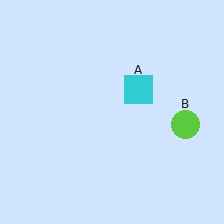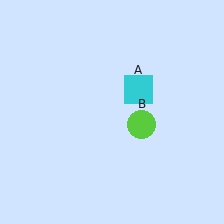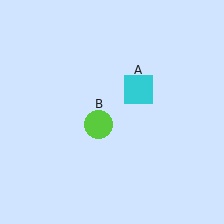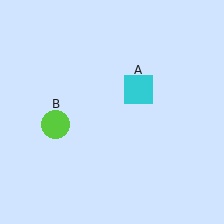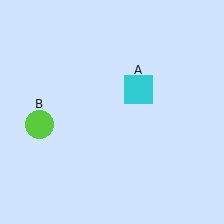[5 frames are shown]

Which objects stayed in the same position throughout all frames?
Cyan square (object A) remained stationary.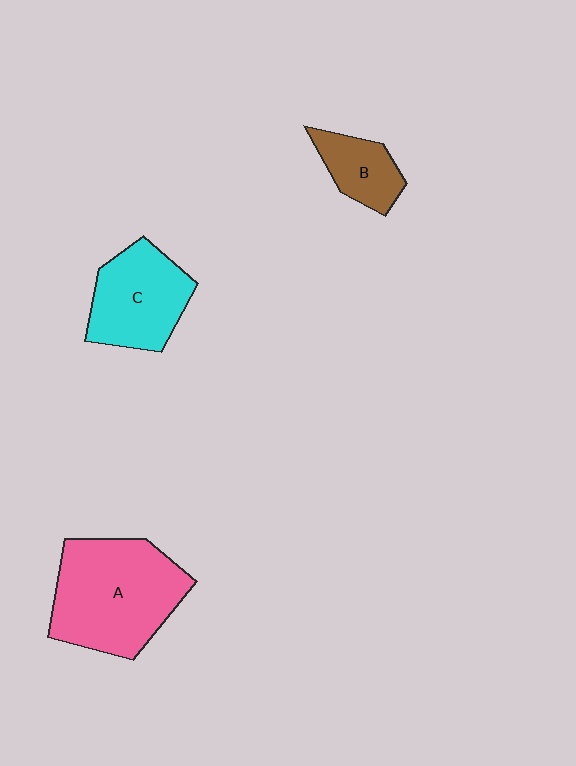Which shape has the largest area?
Shape A (pink).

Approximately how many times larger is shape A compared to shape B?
Approximately 2.7 times.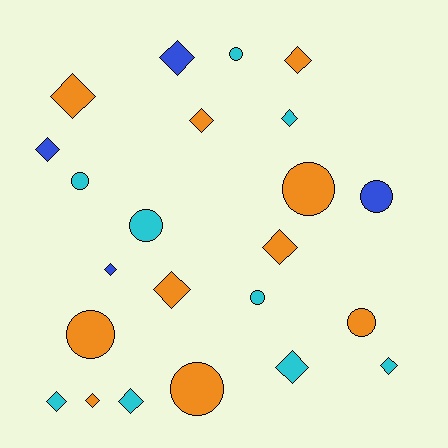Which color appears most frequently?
Orange, with 10 objects.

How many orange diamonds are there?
There are 6 orange diamonds.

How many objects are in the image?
There are 23 objects.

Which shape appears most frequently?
Diamond, with 14 objects.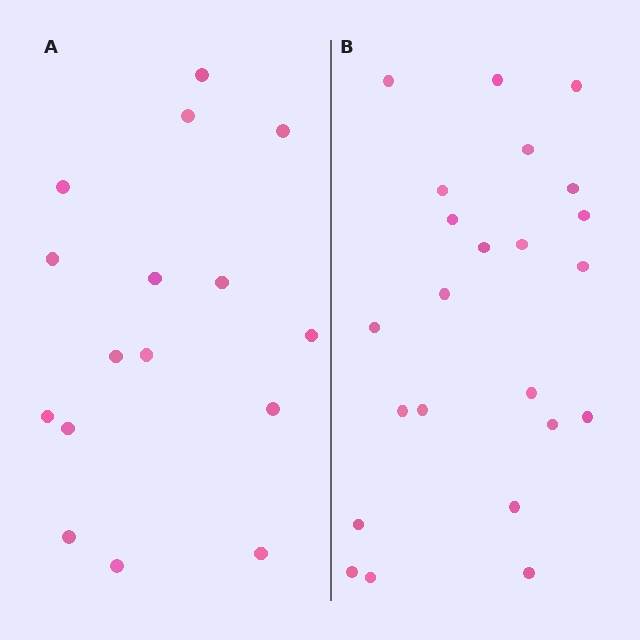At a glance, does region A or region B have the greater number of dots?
Region B (the right region) has more dots.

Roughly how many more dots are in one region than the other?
Region B has roughly 8 or so more dots than region A.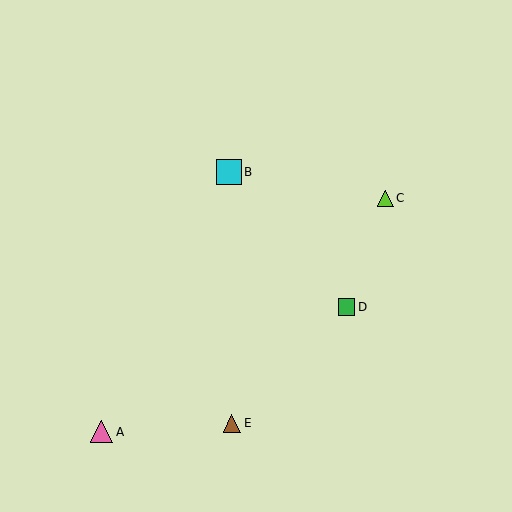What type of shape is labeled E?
Shape E is a brown triangle.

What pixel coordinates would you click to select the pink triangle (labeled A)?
Click at (101, 432) to select the pink triangle A.